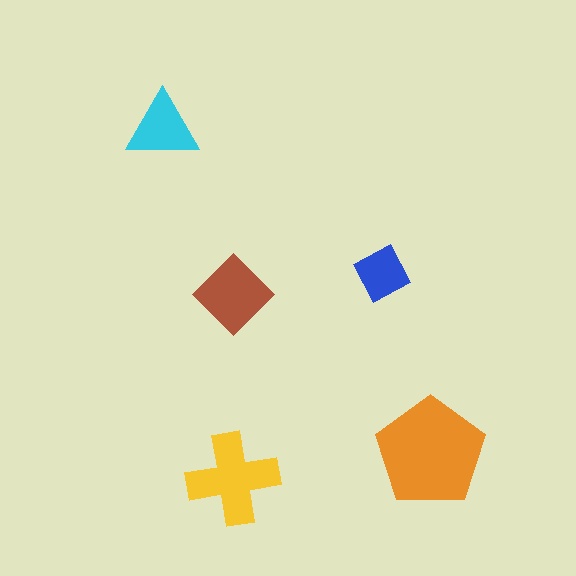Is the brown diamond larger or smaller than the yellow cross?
Smaller.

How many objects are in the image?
There are 5 objects in the image.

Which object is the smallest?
The blue square.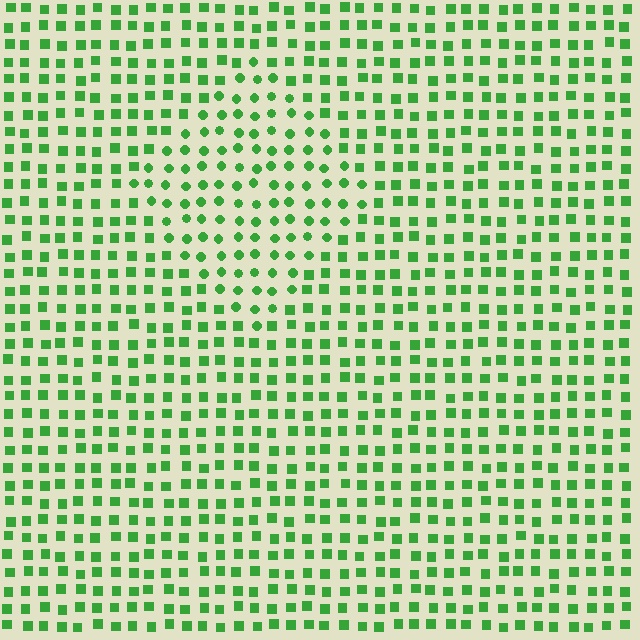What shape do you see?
I see a diamond.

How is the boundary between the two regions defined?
The boundary is defined by a change in element shape: circles inside vs. squares outside. All elements share the same color and spacing.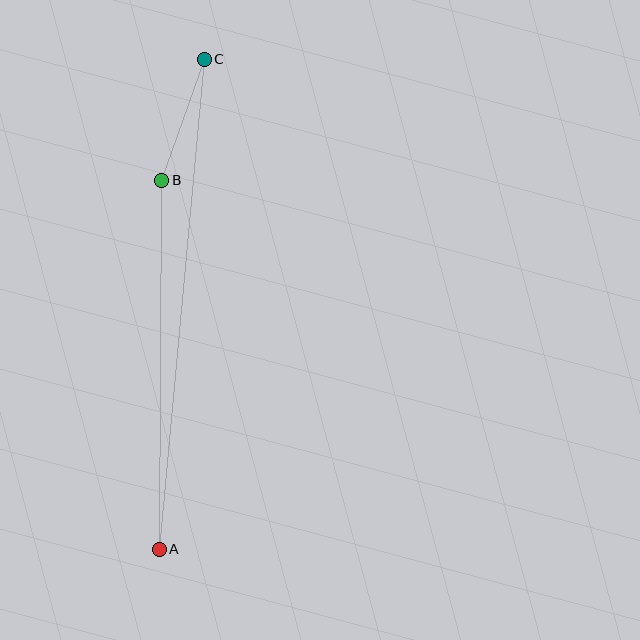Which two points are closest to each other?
Points B and C are closest to each other.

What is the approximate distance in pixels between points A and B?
The distance between A and B is approximately 369 pixels.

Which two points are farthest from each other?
Points A and C are farthest from each other.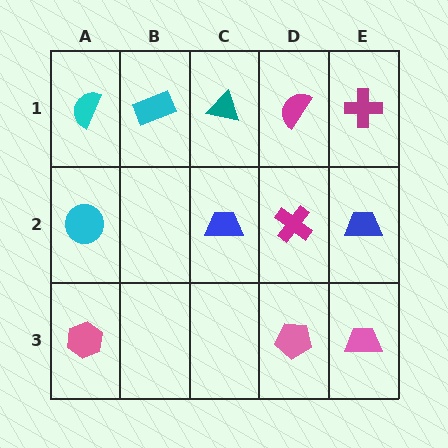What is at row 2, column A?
A cyan circle.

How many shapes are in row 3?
3 shapes.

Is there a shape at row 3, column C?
No, that cell is empty.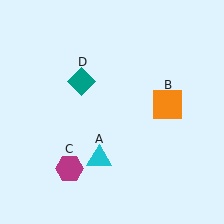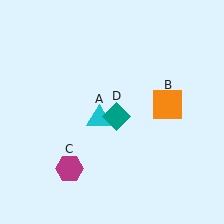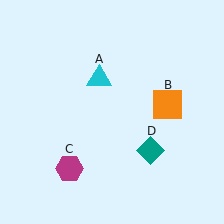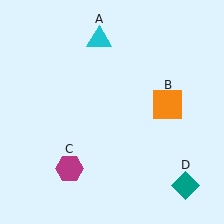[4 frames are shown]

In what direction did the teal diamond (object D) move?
The teal diamond (object D) moved down and to the right.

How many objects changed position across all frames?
2 objects changed position: cyan triangle (object A), teal diamond (object D).